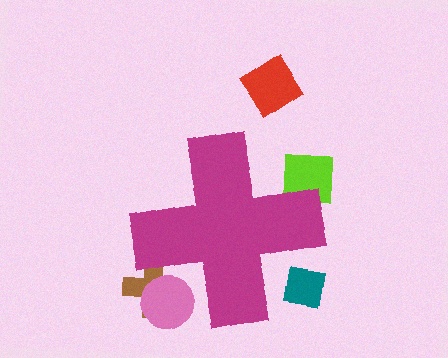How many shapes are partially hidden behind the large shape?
4 shapes are partially hidden.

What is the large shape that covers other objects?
A magenta cross.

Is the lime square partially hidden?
Yes, the lime square is partially hidden behind the magenta cross.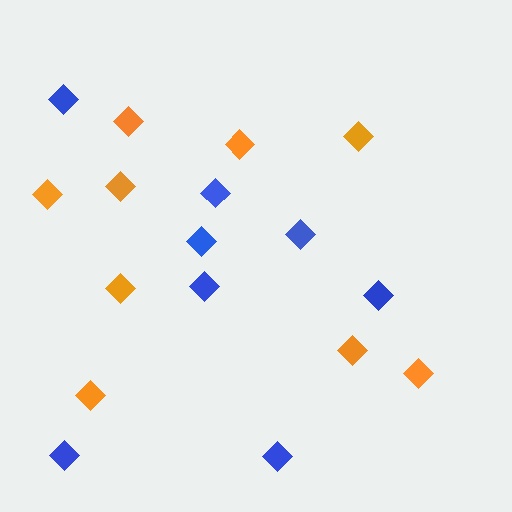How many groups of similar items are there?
There are 2 groups: one group of blue diamonds (8) and one group of orange diamonds (9).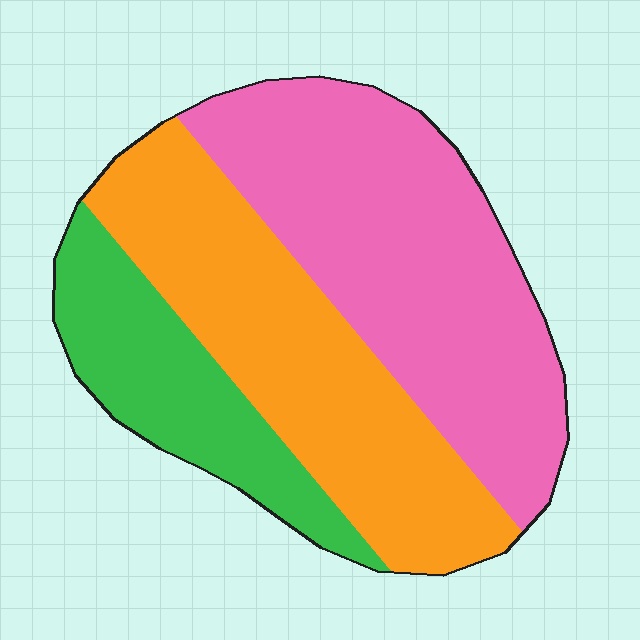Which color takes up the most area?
Pink, at roughly 45%.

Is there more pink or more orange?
Pink.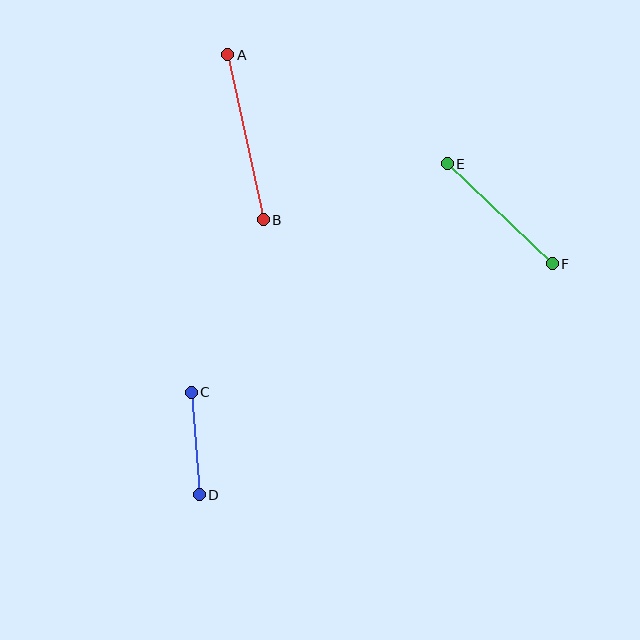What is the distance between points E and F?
The distance is approximately 145 pixels.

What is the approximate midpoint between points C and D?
The midpoint is at approximately (195, 444) pixels.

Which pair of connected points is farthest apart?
Points A and B are farthest apart.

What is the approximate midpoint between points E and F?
The midpoint is at approximately (500, 214) pixels.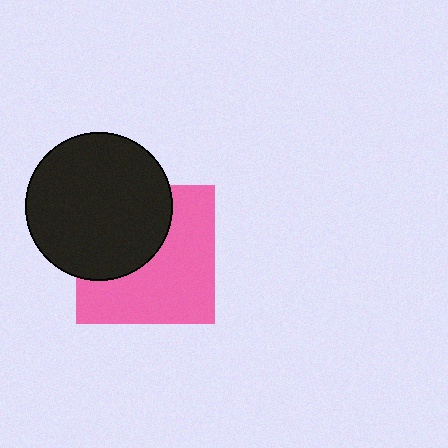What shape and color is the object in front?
The object in front is a black circle.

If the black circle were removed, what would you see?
You would see the complete pink square.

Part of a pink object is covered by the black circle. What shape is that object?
It is a square.